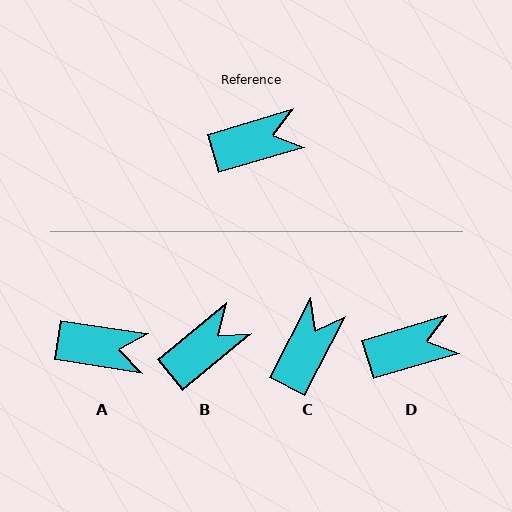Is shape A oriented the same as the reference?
No, it is off by about 25 degrees.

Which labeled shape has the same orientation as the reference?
D.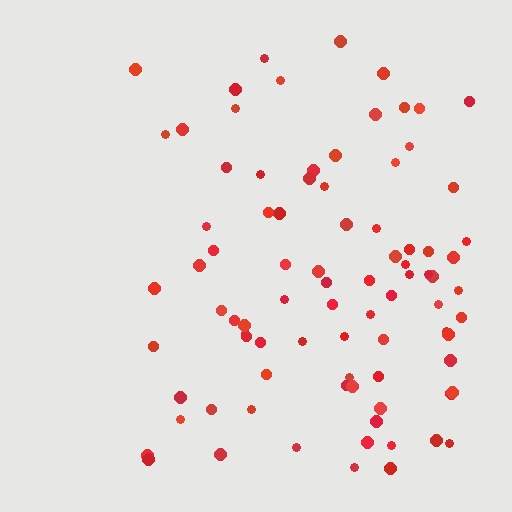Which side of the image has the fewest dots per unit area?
The left.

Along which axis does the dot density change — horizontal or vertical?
Horizontal.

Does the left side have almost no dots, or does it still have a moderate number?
Still a moderate number, just noticeably fewer than the right.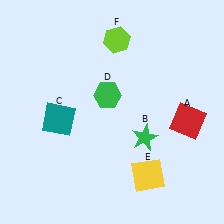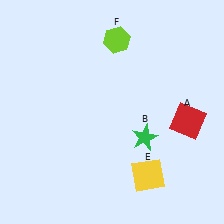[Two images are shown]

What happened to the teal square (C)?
The teal square (C) was removed in Image 2. It was in the bottom-left area of Image 1.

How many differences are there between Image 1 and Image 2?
There are 2 differences between the two images.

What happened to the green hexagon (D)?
The green hexagon (D) was removed in Image 2. It was in the top-left area of Image 1.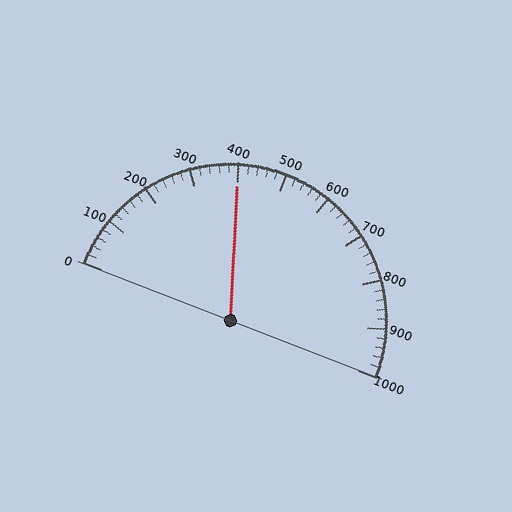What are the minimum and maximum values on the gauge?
The gauge ranges from 0 to 1000.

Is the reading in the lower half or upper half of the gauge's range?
The reading is in the lower half of the range (0 to 1000).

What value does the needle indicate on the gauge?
The needle indicates approximately 400.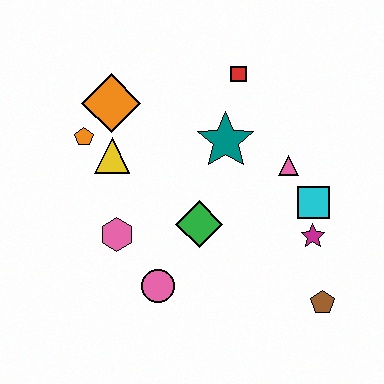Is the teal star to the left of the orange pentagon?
No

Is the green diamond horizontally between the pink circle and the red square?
Yes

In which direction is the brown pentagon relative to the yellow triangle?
The brown pentagon is to the right of the yellow triangle.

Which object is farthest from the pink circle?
The red square is farthest from the pink circle.